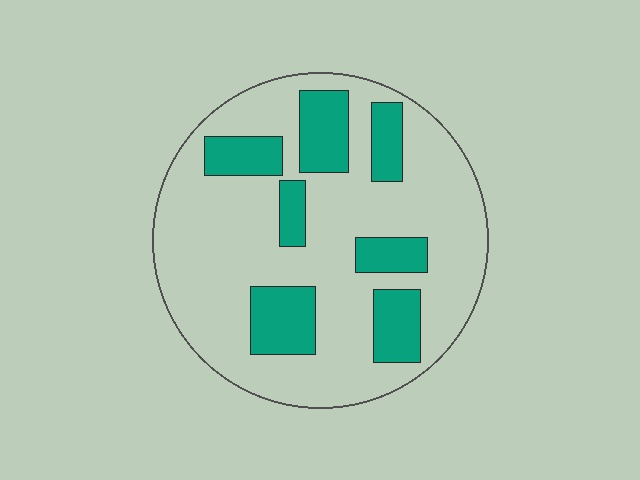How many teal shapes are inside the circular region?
7.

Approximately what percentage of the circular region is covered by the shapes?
Approximately 25%.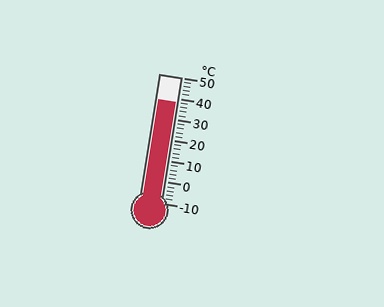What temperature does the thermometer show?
The thermometer shows approximately 38°C.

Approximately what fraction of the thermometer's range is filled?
The thermometer is filled to approximately 80% of its range.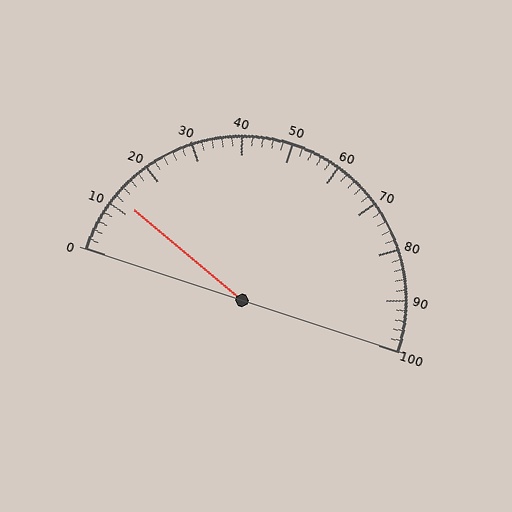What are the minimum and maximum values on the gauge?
The gauge ranges from 0 to 100.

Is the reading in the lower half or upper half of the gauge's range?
The reading is in the lower half of the range (0 to 100).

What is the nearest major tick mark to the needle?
The nearest major tick mark is 10.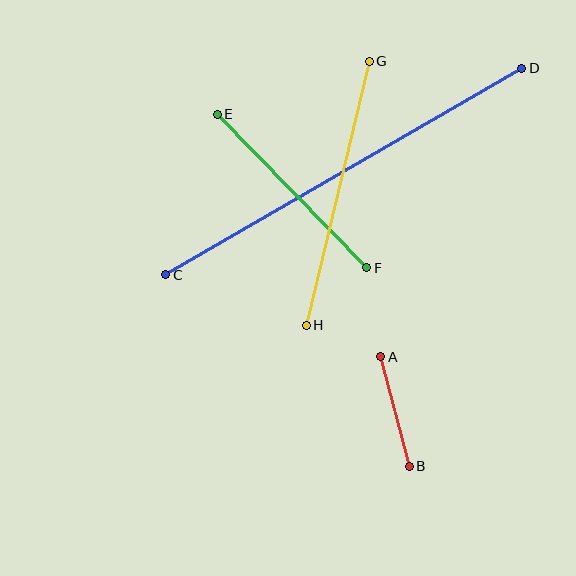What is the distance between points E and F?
The distance is approximately 214 pixels.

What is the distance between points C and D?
The distance is approximately 412 pixels.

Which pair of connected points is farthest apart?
Points C and D are farthest apart.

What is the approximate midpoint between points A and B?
The midpoint is at approximately (395, 412) pixels.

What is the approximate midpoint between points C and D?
The midpoint is at approximately (344, 172) pixels.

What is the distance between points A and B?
The distance is approximately 113 pixels.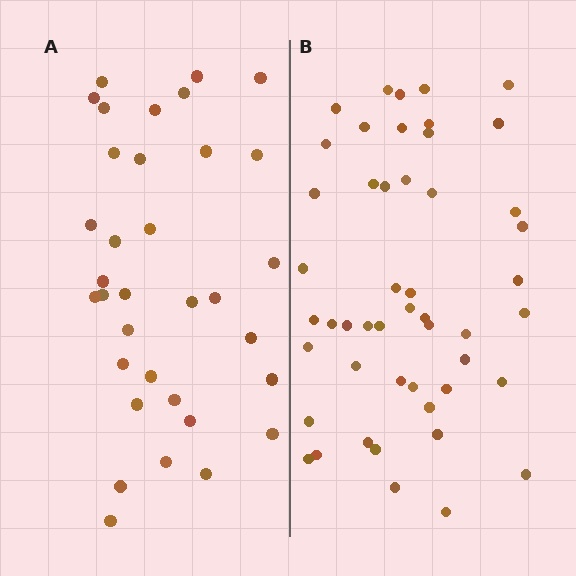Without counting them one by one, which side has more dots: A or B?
Region B (the right region) has more dots.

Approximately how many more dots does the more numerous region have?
Region B has approximately 15 more dots than region A.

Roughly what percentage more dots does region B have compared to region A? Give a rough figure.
About 45% more.